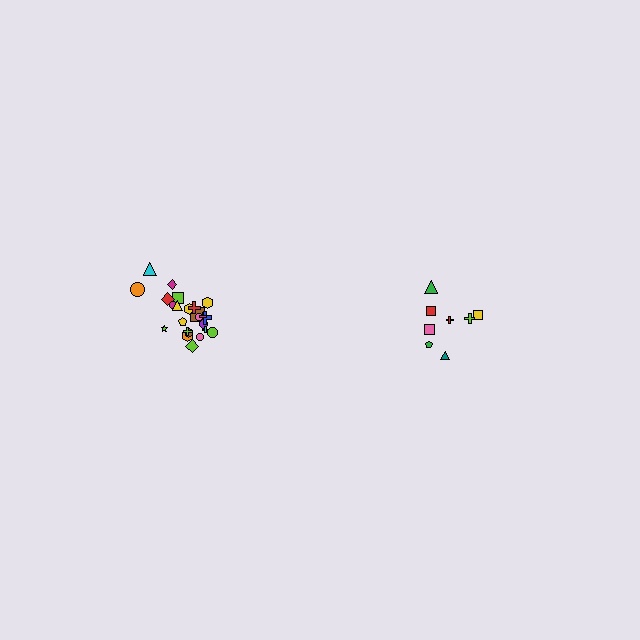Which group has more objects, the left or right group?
The left group.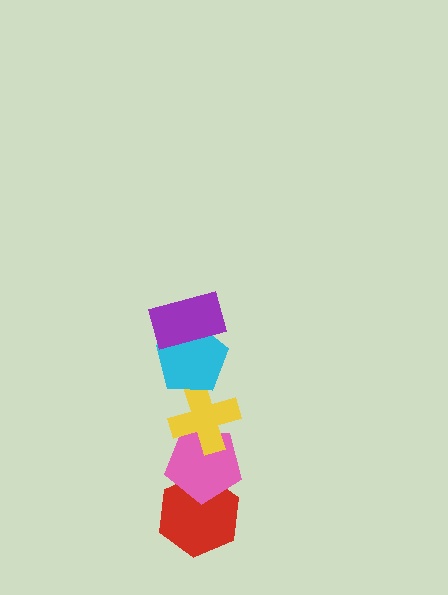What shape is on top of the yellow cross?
The cyan pentagon is on top of the yellow cross.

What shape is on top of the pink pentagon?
The yellow cross is on top of the pink pentagon.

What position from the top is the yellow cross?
The yellow cross is 3rd from the top.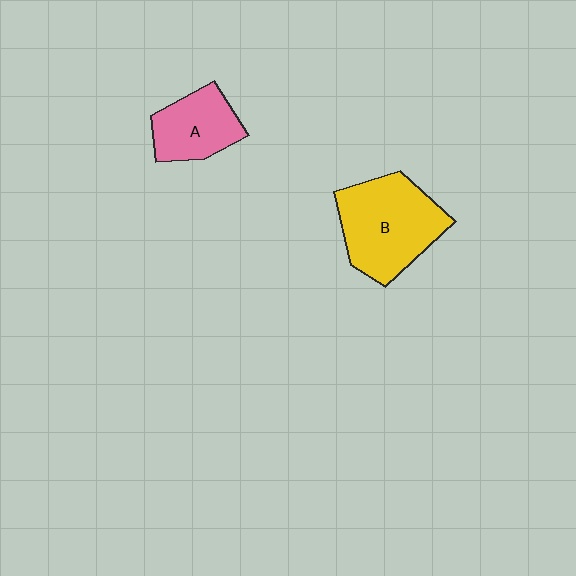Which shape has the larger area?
Shape B (yellow).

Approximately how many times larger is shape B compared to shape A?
Approximately 1.6 times.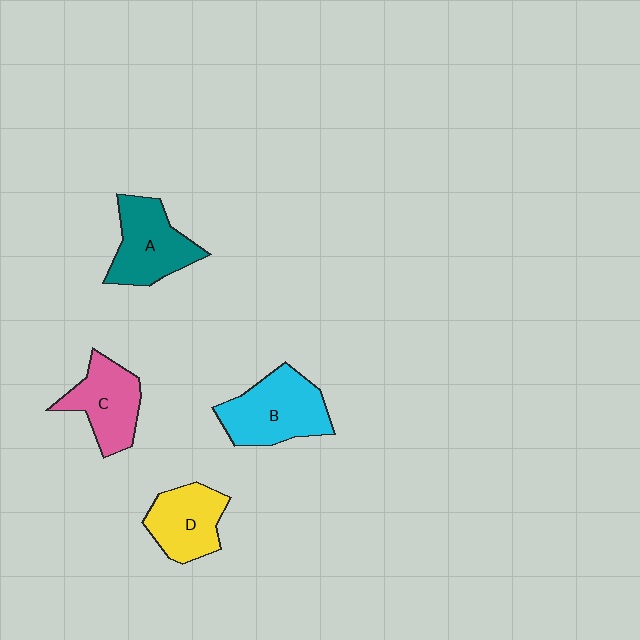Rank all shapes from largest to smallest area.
From largest to smallest: B (cyan), A (teal), C (pink), D (yellow).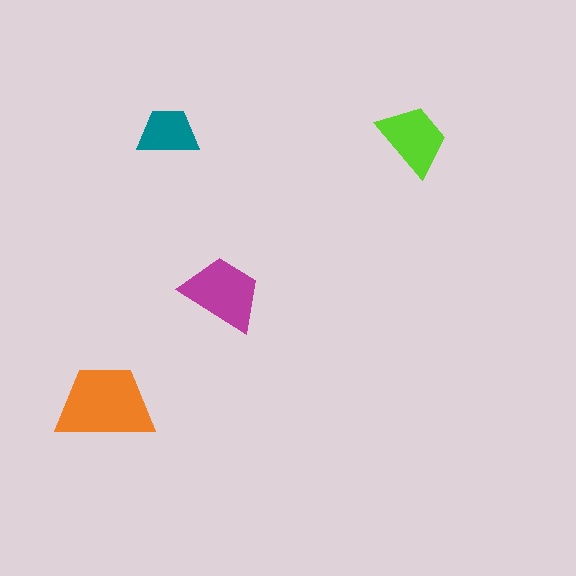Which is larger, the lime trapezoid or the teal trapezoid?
The lime one.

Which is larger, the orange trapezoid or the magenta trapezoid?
The orange one.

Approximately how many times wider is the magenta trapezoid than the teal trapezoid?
About 1.5 times wider.